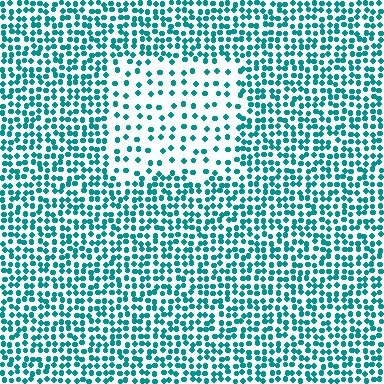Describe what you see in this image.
The image contains small teal elements arranged at two different densities. A rectangle-shaped region is visible where the elements are less densely packed than the surrounding area.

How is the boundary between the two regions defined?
The boundary is defined by a change in element density (approximately 2.4x ratio). All elements are the same color, size, and shape.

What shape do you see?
I see a rectangle.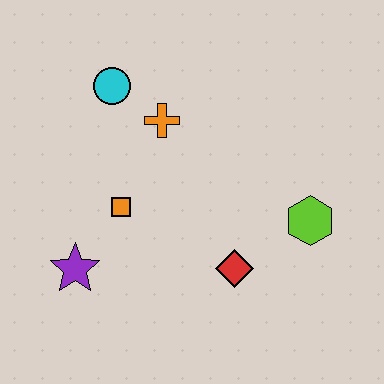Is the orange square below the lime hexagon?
No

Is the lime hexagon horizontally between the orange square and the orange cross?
No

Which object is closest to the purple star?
The orange square is closest to the purple star.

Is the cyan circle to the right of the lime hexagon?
No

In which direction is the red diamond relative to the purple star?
The red diamond is to the right of the purple star.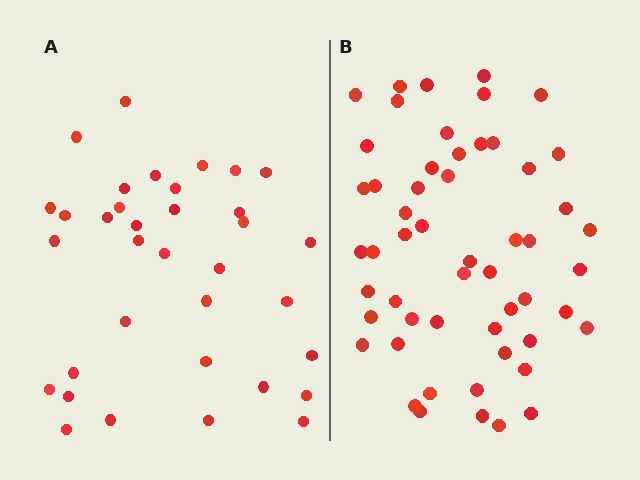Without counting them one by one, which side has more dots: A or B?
Region B (the right region) has more dots.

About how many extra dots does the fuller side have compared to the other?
Region B has approximately 20 more dots than region A.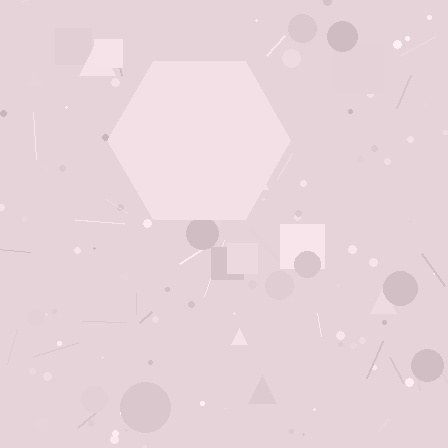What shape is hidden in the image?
A hexagon is hidden in the image.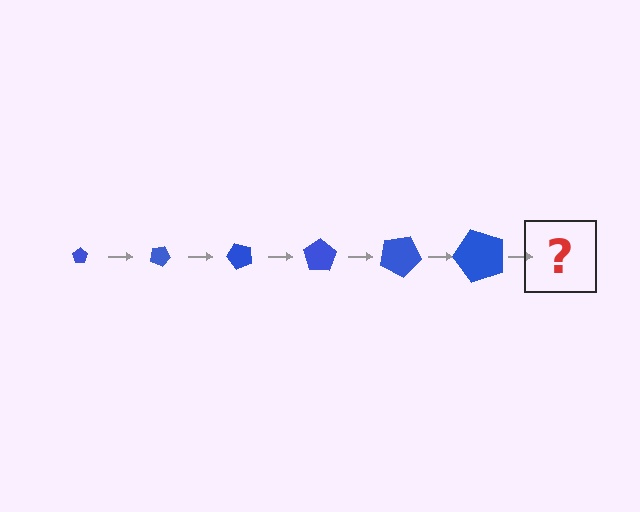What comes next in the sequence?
The next element should be a pentagon, larger than the previous one and rotated 150 degrees from the start.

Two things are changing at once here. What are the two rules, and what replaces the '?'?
The two rules are that the pentagon grows larger each step and it rotates 25 degrees each step. The '?' should be a pentagon, larger than the previous one and rotated 150 degrees from the start.